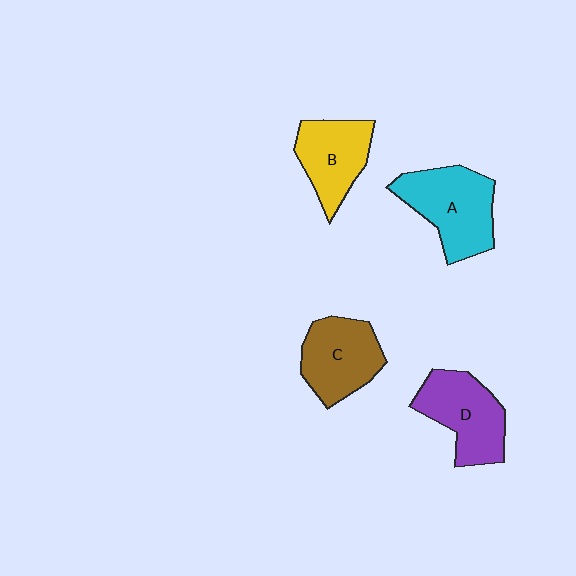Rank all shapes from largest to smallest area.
From largest to smallest: A (cyan), D (purple), C (brown), B (yellow).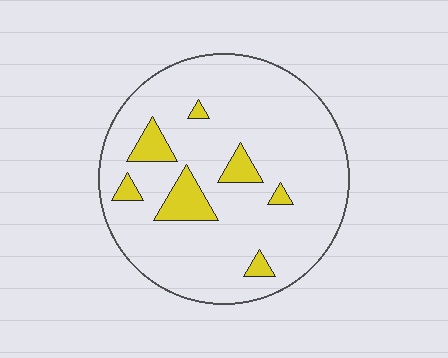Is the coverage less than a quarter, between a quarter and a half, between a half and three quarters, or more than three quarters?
Less than a quarter.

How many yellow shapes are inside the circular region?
7.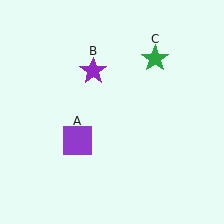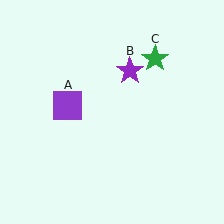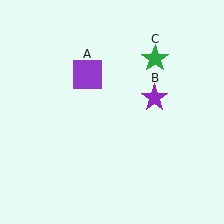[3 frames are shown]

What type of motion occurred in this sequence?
The purple square (object A), purple star (object B) rotated clockwise around the center of the scene.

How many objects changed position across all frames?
2 objects changed position: purple square (object A), purple star (object B).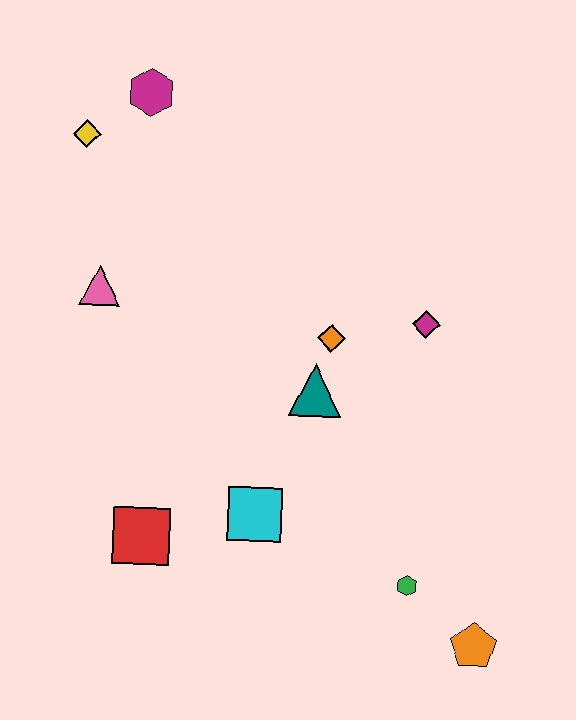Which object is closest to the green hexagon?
The orange pentagon is closest to the green hexagon.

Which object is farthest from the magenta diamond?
The yellow diamond is farthest from the magenta diamond.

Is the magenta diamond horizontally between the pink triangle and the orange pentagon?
Yes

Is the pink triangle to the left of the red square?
Yes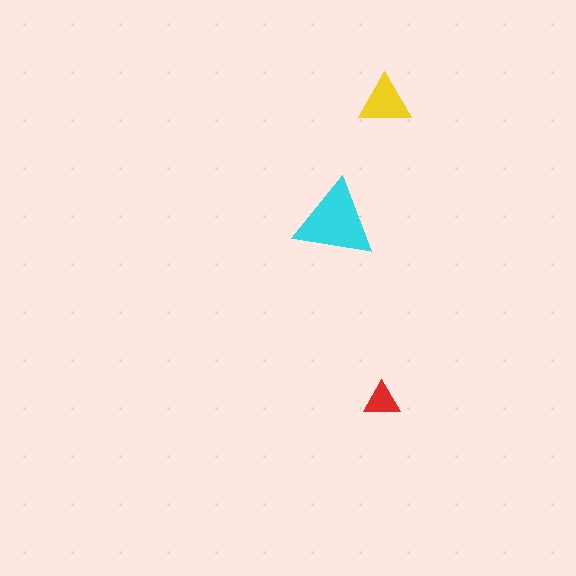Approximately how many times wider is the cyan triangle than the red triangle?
About 2 times wider.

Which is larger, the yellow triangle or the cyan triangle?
The cyan one.